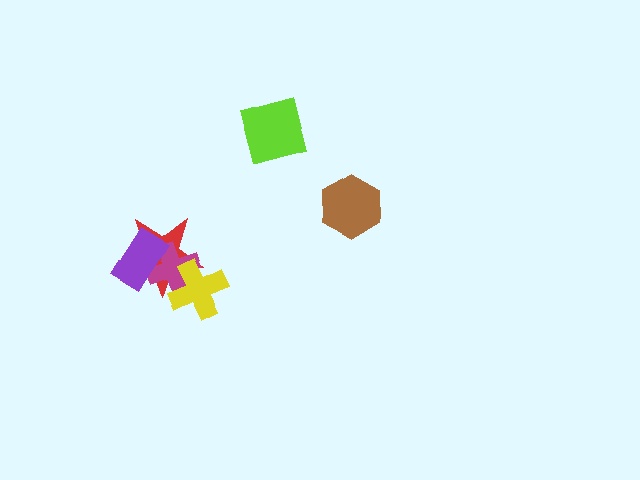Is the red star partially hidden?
Yes, it is partially covered by another shape.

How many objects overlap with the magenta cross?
3 objects overlap with the magenta cross.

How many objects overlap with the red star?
3 objects overlap with the red star.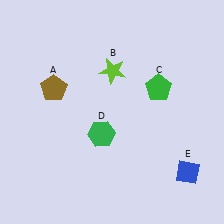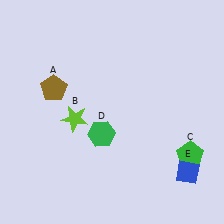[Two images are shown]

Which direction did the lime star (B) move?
The lime star (B) moved down.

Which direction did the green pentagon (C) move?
The green pentagon (C) moved down.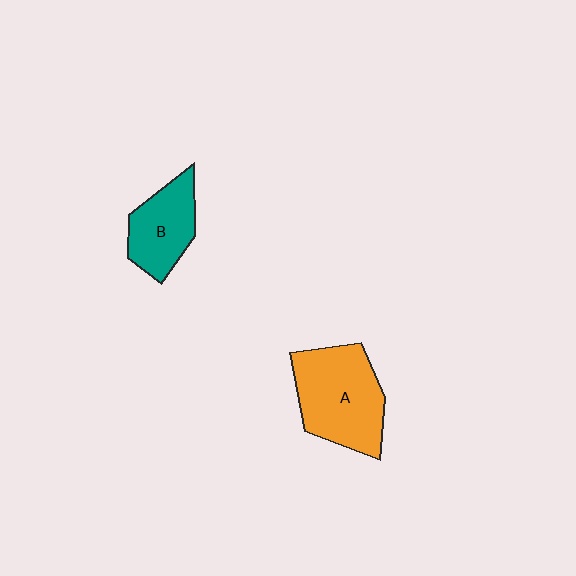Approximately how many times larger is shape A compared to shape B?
Approximately 1.5 times.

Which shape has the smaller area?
Shape B (teal).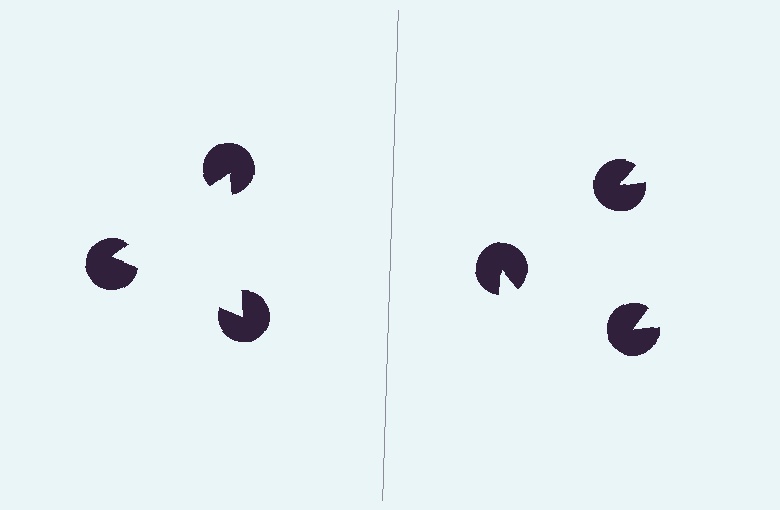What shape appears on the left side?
An illusory triangle.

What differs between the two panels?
The pac-man discs are positioned identically on both sides; only the wedge orientations differ. On the left they align to a triangle; on the right they are misaligned.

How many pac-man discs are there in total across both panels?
6 — 3 on each side.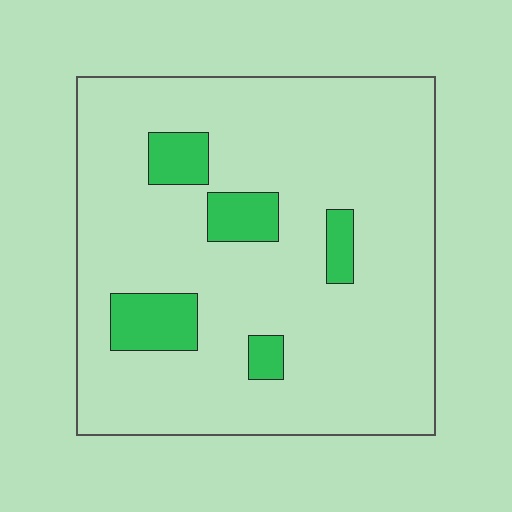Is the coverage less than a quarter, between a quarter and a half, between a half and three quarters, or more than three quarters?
Less than a quarter.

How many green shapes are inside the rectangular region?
5.